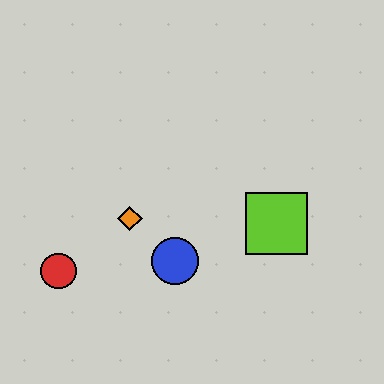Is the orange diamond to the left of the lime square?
Yes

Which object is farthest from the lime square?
The red circle is farthest from the lime square.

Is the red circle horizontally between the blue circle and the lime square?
No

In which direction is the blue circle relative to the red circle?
The blue circle is to the right of the red circle.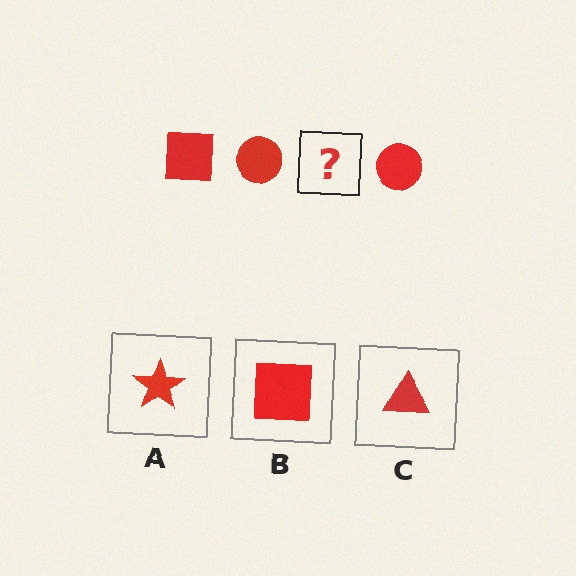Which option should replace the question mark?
Option B.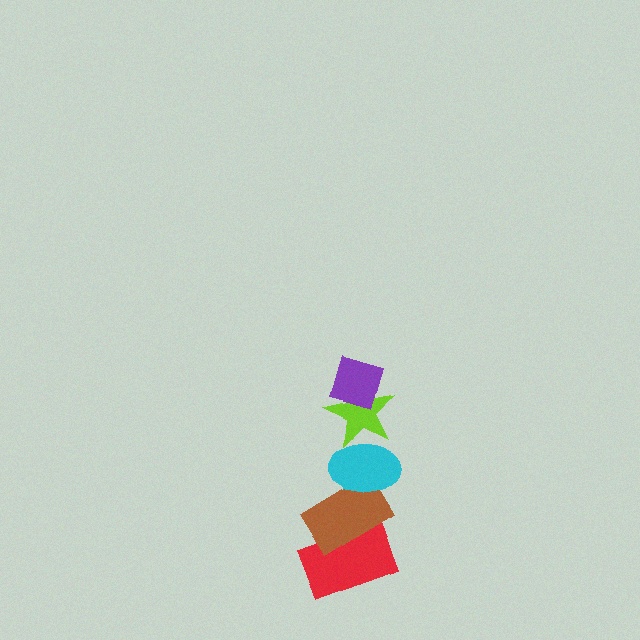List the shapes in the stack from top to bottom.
From top to bottom: the purple diamond, the lime star, the cyan ellipse, the brown rectangle, the red rectangle.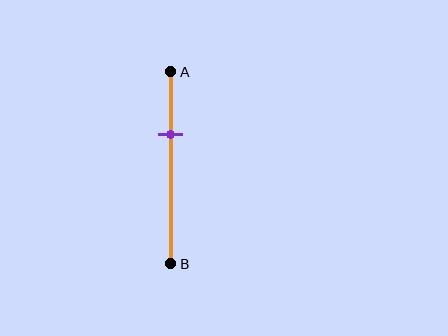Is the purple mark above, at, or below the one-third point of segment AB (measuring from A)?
The purple mark is approximately at the one-third point of segment AB.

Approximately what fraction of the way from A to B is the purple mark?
The purple mark is approximately 35% of the way from A to B.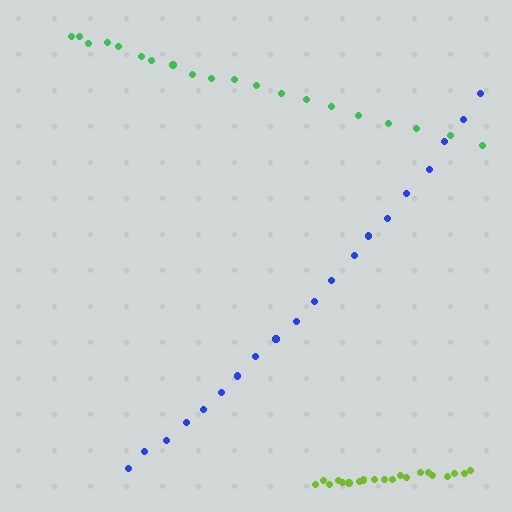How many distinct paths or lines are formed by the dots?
There are 3 distinct paths.